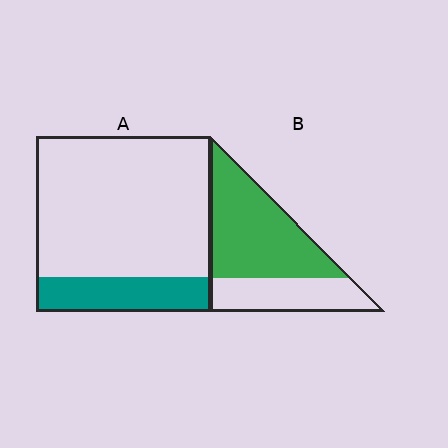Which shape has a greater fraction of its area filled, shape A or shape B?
Shape B.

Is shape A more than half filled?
No.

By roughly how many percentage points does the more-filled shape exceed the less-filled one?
By roughly 45 percentage points (B over A).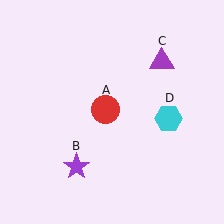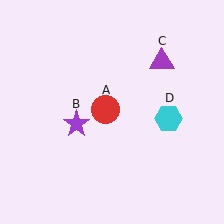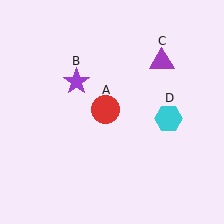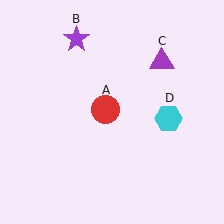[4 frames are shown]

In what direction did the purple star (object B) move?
The purple star (object B) moved up.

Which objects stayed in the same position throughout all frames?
Red circle (object A) and purple triangle (object C) and cyan hexagon (object D) remained stationary.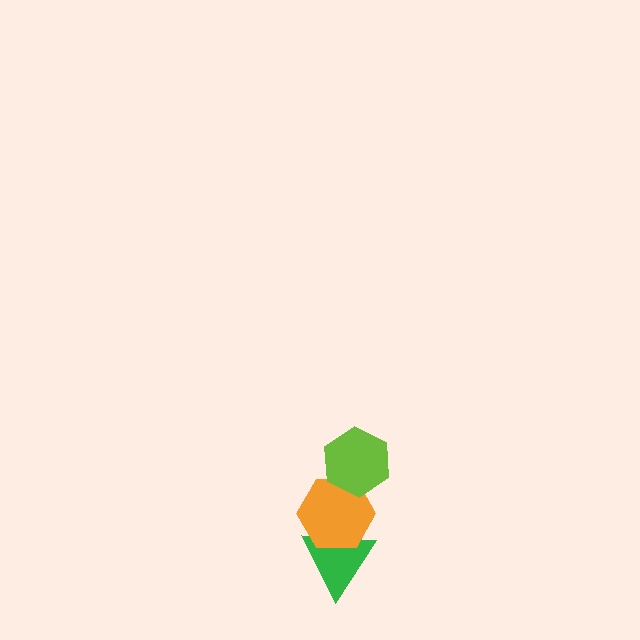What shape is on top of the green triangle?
The orange hexagon is on top of the green triangle.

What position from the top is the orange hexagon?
The orange hexagon is 2nd from the top.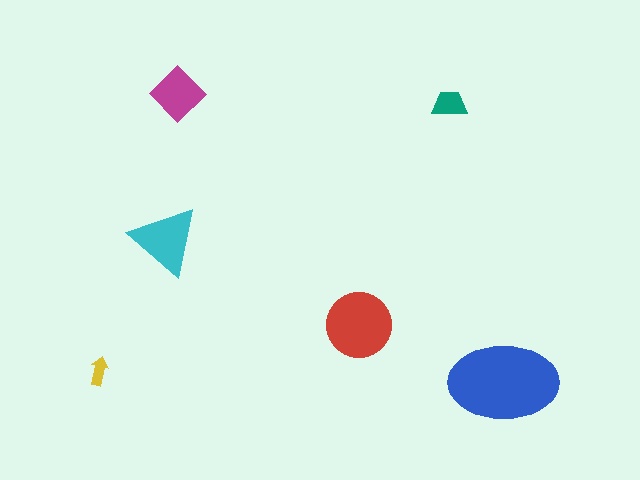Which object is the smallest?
The yellow arrow.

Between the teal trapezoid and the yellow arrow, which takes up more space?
The teal trapezoid.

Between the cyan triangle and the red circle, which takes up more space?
The red circle.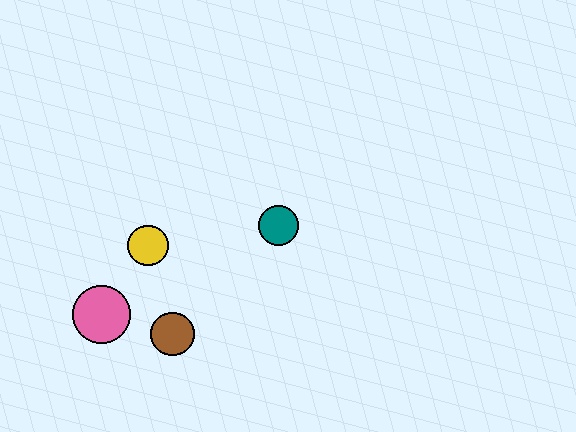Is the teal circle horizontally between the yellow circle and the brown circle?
No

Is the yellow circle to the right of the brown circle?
No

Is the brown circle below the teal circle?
Yes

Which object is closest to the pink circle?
The brown circle is closest to the pink circle.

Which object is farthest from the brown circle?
The teal circle is farthest from the brown circle.